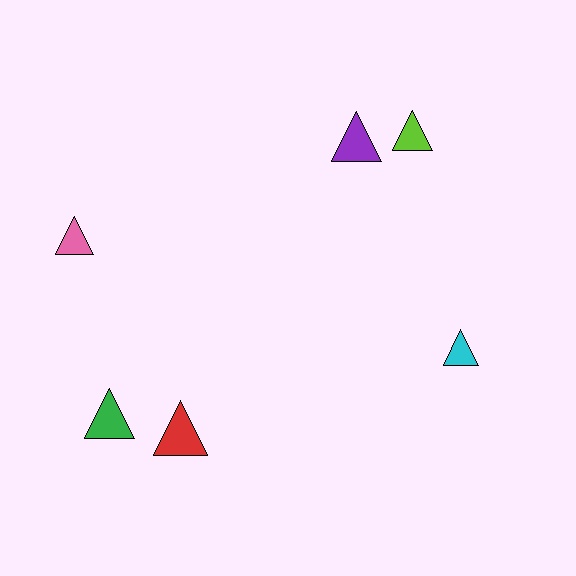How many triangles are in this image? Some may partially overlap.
There are 6 triangles.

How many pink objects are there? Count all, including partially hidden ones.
There is 1 pink object.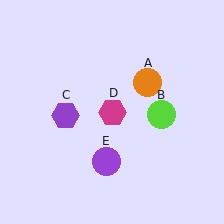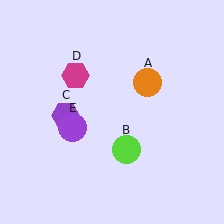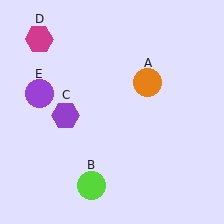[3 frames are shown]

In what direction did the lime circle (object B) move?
The lime circle (object B) moved down and to the left.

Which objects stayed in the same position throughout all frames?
Orange circle (object A) and purple hexagon (object C) remained stationary.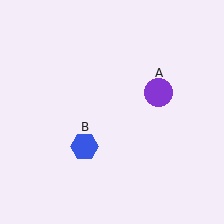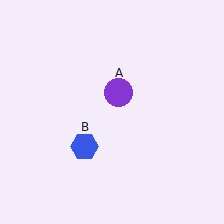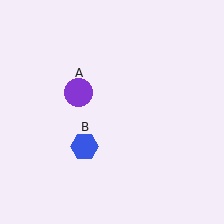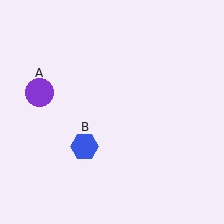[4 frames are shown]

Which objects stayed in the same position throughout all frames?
Blue hexagon (object B) remained stationary.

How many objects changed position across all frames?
1 object changed position: purple circle (object A).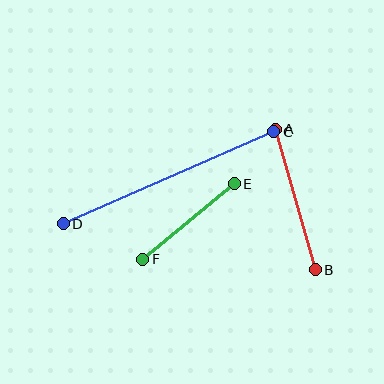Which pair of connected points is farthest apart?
Points C and D are farthest apart.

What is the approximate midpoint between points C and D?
The midpoint is at approximately (168, 178) pixels.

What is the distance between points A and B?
The distance is approximately 146 pixels.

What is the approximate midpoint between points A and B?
The midpoint is at approximately (295, 200) pixels.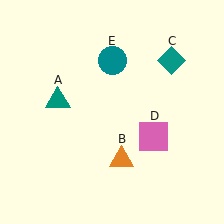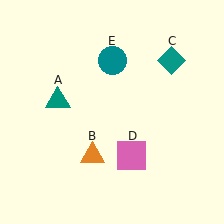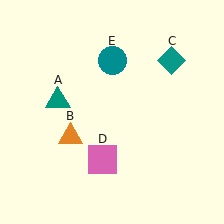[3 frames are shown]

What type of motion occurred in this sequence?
The orange triangle (object B), pink square (object D) rotated clockwise around the center of the scene.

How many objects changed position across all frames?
2 objects changed position: orange triangle (object B), pink square (object D).